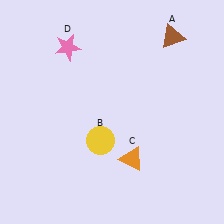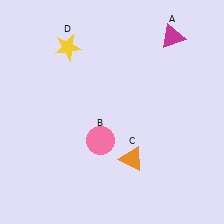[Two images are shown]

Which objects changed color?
A changed from brown to magenta. B changed from yellow to pink. D changed from pink to yellow.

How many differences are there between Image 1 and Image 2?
There are 3 differences between the two images.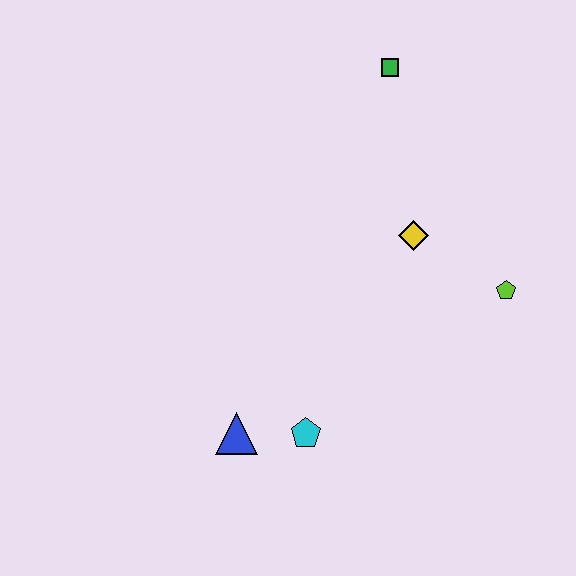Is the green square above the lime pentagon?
Yes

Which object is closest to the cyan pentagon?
The blue triangle is closest to the cyan pentagon.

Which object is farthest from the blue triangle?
The green square is farthest from the blue triangle.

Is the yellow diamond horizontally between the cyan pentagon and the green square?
No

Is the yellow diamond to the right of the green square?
Yes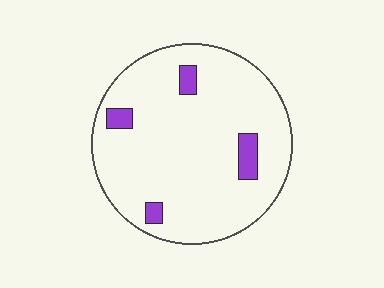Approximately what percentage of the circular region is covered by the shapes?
Approximately 10%.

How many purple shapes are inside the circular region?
4.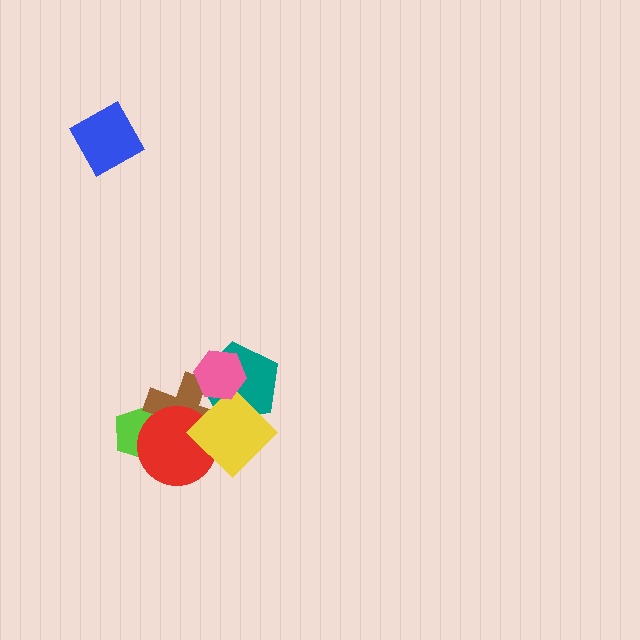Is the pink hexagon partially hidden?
No, no other shape covers it.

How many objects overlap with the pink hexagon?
3 objects overlap with the pink hexagon.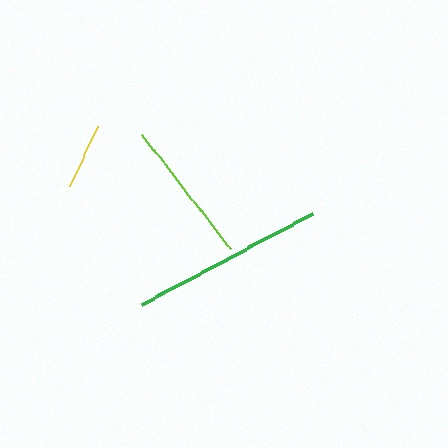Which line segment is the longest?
The green line is the longest at approximately 194 pixels.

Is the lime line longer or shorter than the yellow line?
The lime line is longer than the yellow line.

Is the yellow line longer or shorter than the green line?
The green line is longer than the yellow line.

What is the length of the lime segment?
The lime segment is approximately 145 pixels long.